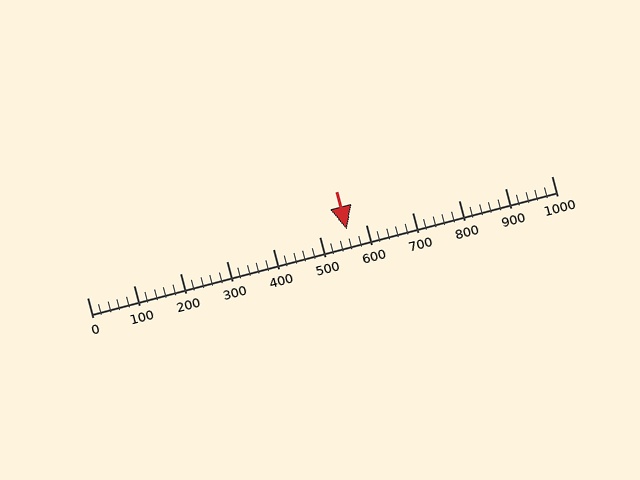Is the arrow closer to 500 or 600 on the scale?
The arrow is closer to 600.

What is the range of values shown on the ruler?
The ruler shows values from 0 to 1000.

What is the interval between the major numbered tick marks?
The major tick marks are spaced 100 units apart.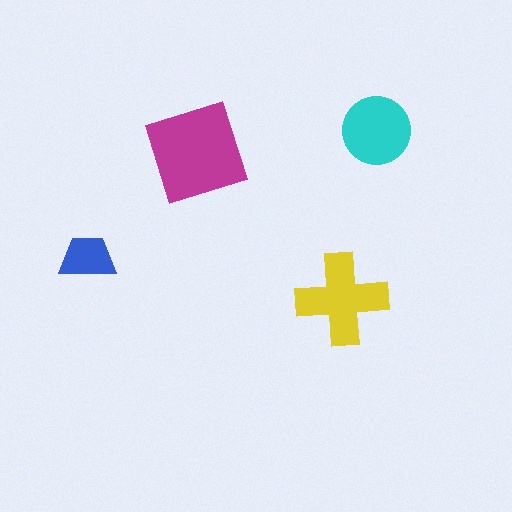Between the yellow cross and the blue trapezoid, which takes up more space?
The yellow cross.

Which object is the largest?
The magenta square.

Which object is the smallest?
The blue trapezoid.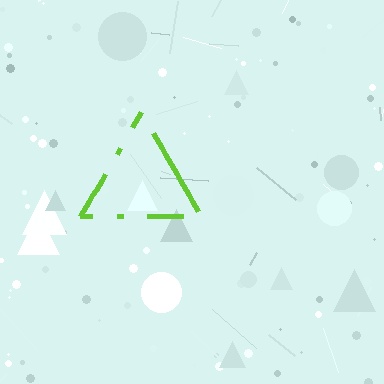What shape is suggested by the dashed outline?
The dashed outline suggests a triangle.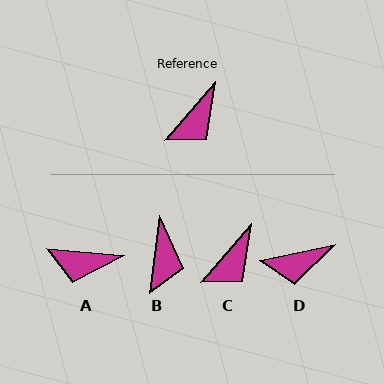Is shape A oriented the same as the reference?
No, it is off by about 55 degrees.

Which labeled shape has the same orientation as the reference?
C.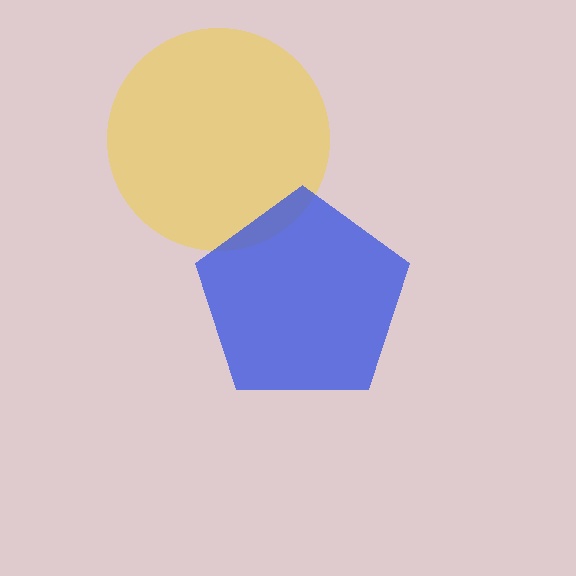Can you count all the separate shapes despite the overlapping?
Yes, there are 2 separate shapes.